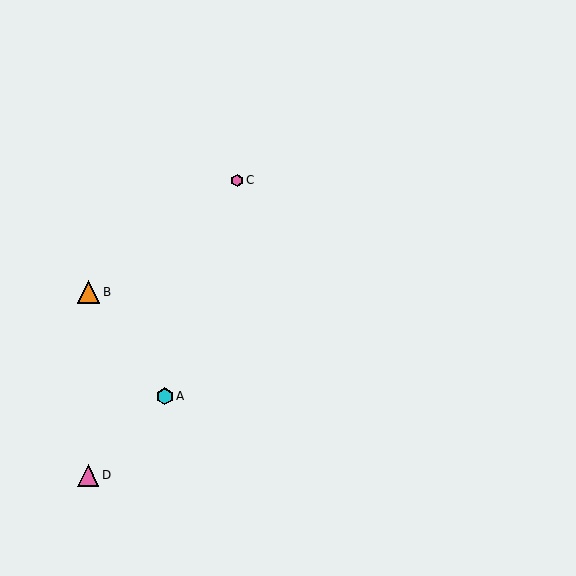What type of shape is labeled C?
Shape C is a pink hexagon.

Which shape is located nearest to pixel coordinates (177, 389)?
The cyan hexagon (labeled A) at (165, 396) is nearest to that location.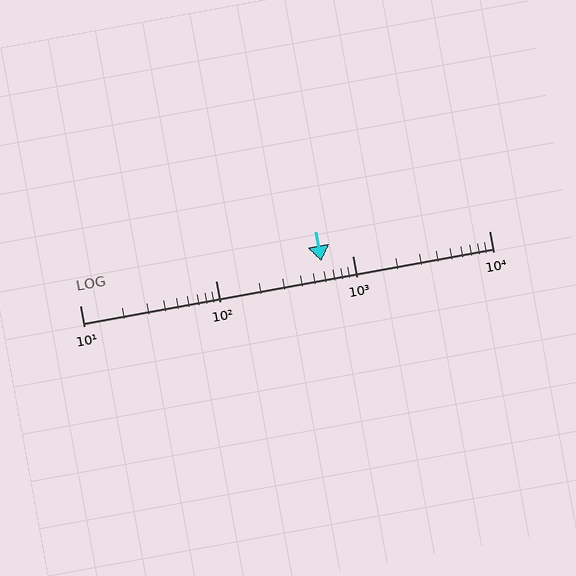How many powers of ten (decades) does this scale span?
The scale spans 3 decades, from 10 to 10000.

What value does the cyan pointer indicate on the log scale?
The pointer indicates approximately 590.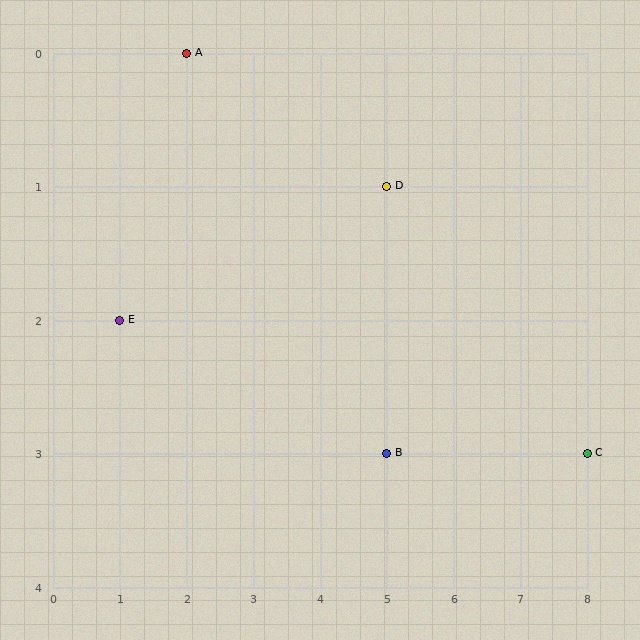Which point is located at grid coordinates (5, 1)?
Point D is at (5, 1).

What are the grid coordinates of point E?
Point E is at grid coordinates (1, 2).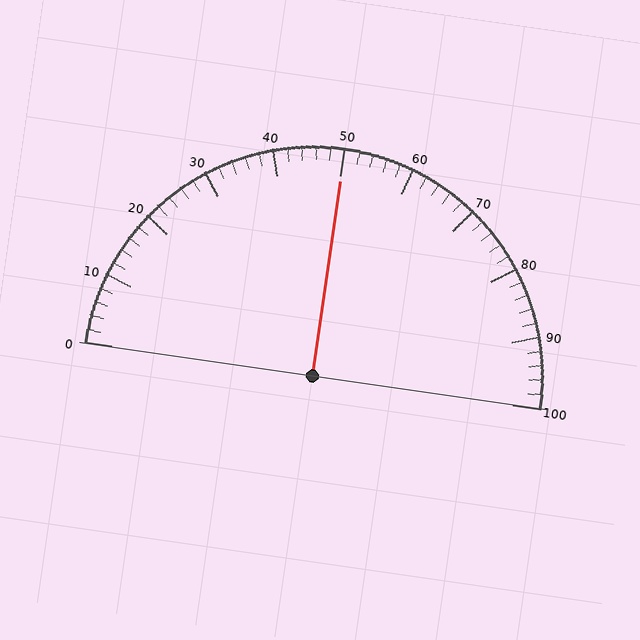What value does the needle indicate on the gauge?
The needle indicates approximately 50.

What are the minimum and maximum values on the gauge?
The gauge ranges from 0 to 100.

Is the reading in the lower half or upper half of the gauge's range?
The reading is in the upper half of the range (0 to 100).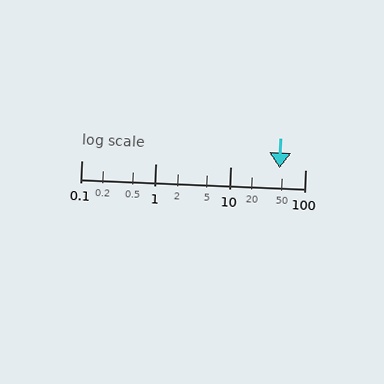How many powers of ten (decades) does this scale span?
The scale spans 3 decades, from 0.1 to 100.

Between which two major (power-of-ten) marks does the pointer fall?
The pointer is between 10 and 100.